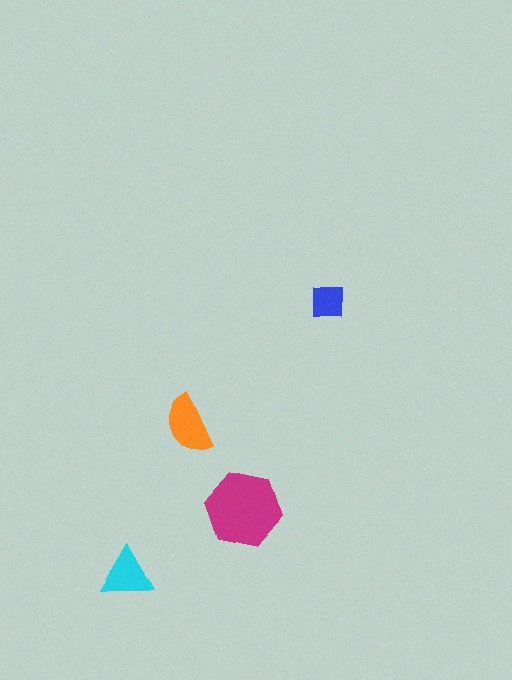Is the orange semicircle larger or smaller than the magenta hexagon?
Smaller.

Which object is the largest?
The magenta hexagon.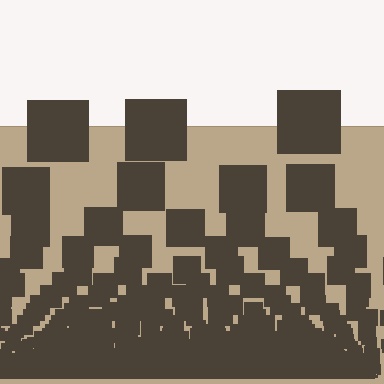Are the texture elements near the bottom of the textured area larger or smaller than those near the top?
Smaller. The gradient is inverted — elements near the bottom are smaller and denser.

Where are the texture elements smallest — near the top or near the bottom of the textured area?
Near the bottom.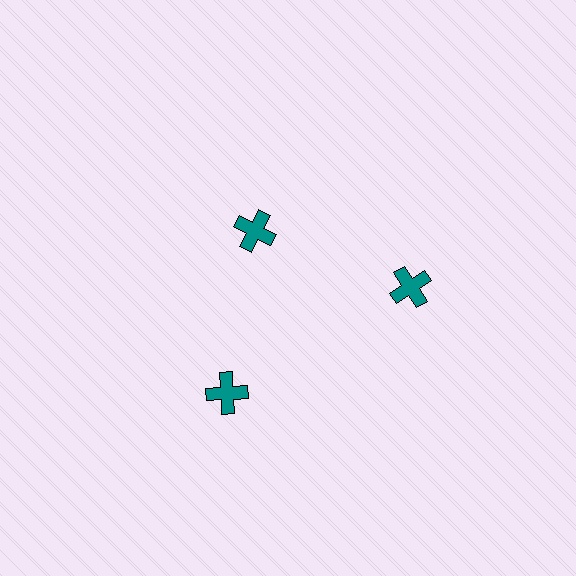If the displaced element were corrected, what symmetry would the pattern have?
It would have 3-fold rotational symmetry — the pattern would map onto itself every 120 degrees.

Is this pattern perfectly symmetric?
No. The 3 teal crosses are arranged in a ring, but one element near the 11 o'clock position is pulled inward toward the center, breaking the 3-fold rotational symmetry.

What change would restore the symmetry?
The symmetry would be restored by moving it outward, back onto the ring so that all 3 crosses sit at equal angles and equal distance from the center.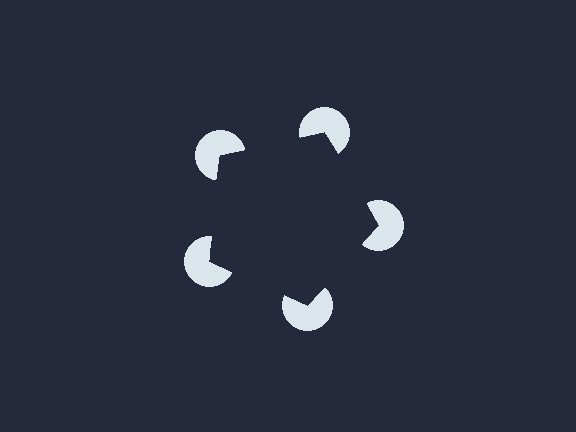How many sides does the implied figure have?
5 sides.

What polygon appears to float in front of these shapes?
An illusory pentagon — its edges are inferred from the aligned wedge cuts in the pac-man discs, not physically drawn.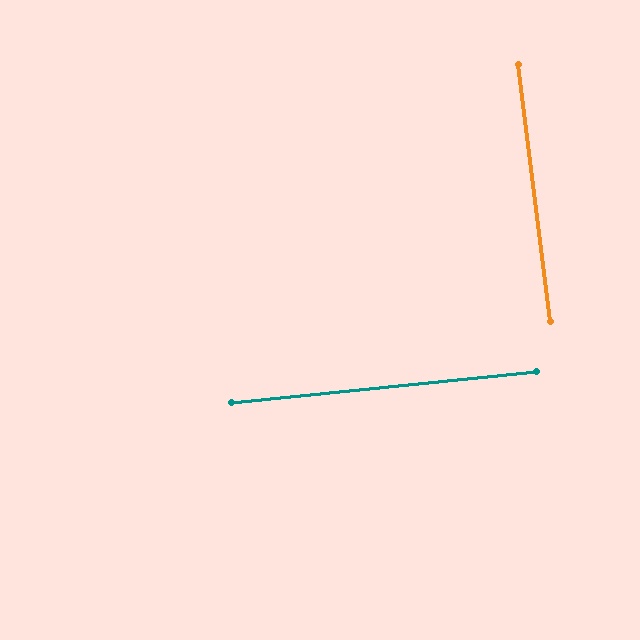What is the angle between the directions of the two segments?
Approximately 89 degrees.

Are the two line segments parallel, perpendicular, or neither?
Perpendicular — they meet at approximately 89°.